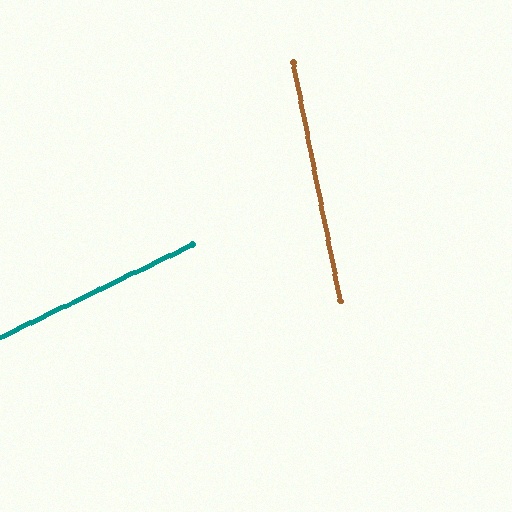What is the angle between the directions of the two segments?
Approximately 76 degrees.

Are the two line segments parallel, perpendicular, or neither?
Neither parallel nor perpendicular — they differ by about 76°.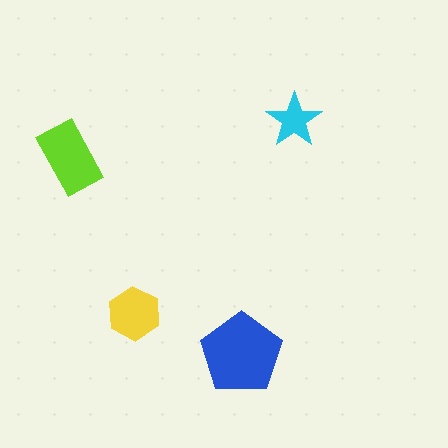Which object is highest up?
The cyan star is topmost.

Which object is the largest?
The blue pentagon.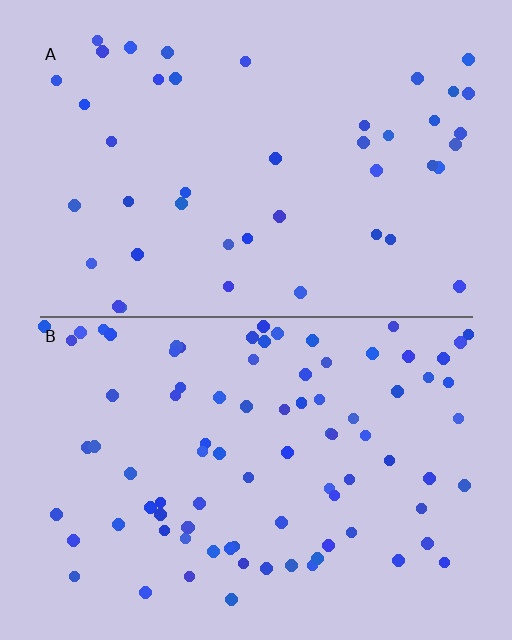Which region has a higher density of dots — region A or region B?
B (the bottom).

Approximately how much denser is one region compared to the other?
Approximately 2.0× — region B over region A.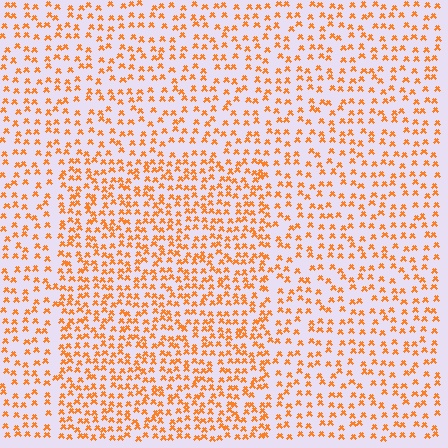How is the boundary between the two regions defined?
The boundary is defined by a change in element density (approximately 1.6x ratio). All elements are the same color, size, and shape.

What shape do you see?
I see a rectangle.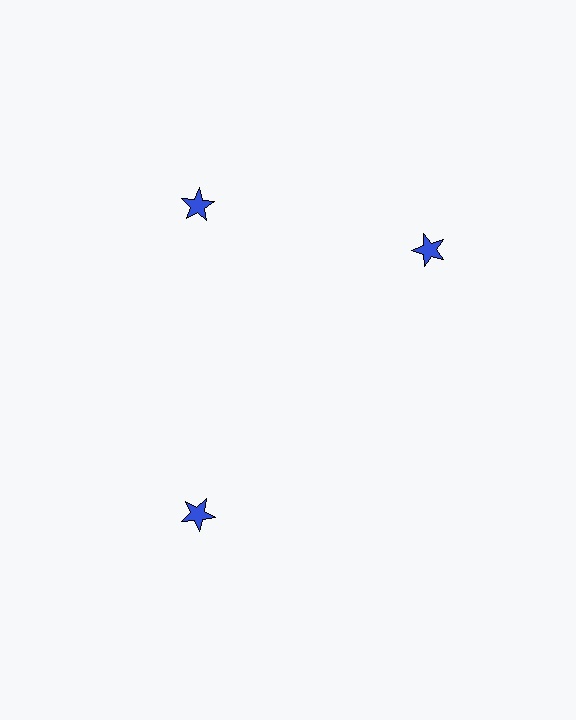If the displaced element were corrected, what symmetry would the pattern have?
It would have 3-fold rotational symmetry — the pattern would map onto itself every 120 degrees.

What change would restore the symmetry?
The symmetry would be restored by rotating it back into even spacing with its neighbors so that all 3 stars sit at equal angles and equal distance from the center.